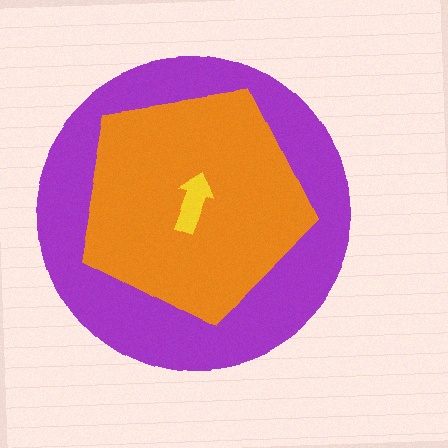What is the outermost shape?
The purple circle.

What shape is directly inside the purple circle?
The orange pentagon.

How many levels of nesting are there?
3.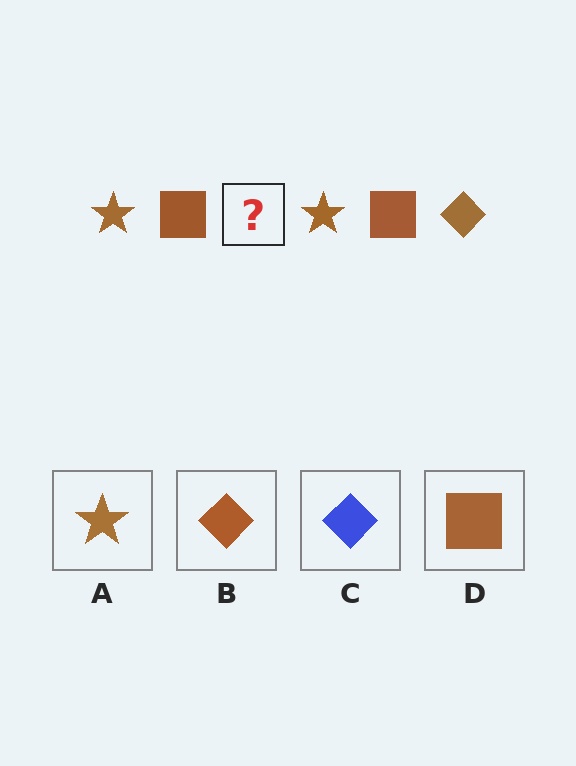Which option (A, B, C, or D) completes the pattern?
B.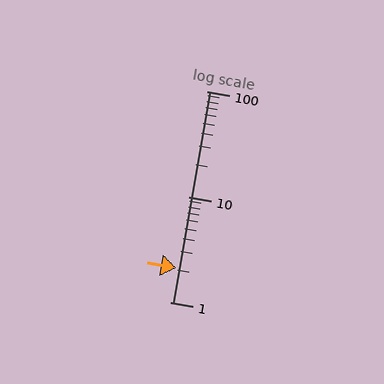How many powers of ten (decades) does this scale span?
The scale spans 2 decades, from 1 to 100.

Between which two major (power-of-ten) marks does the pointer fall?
The pointer is between 1 and 10.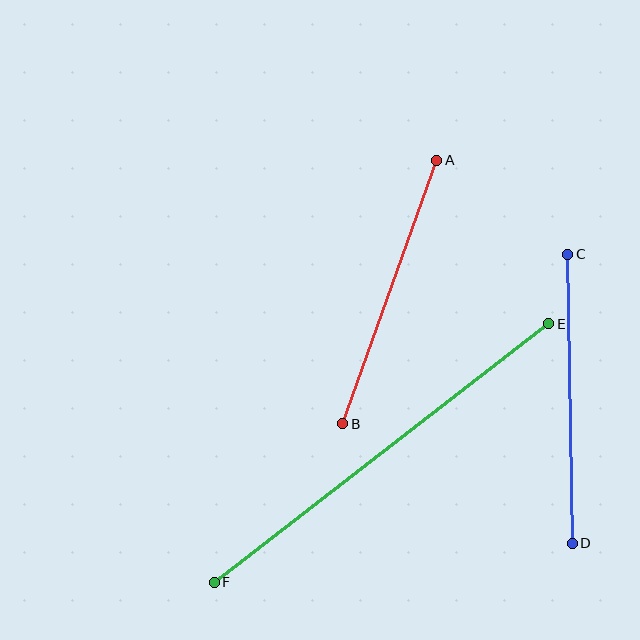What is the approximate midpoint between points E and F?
The midpoint is at approximately (382, 453) pixels.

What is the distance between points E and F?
The distance is approximately 423 pixels.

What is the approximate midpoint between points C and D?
The midpoint is at approximately (570, 399) pixels.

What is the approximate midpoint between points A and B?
The midpoint is at approximately (390, 292) pixels.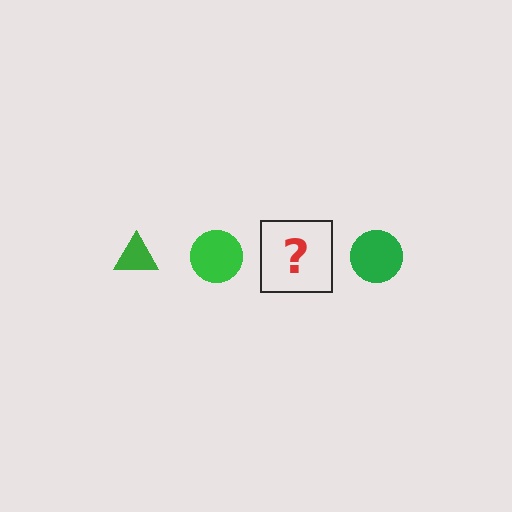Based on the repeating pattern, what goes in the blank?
The blank should be a green triangle.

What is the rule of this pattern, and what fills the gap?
The rule is that the pattern cycles through triangle, circle shapes in green. The gap should be filled with a green triangle.